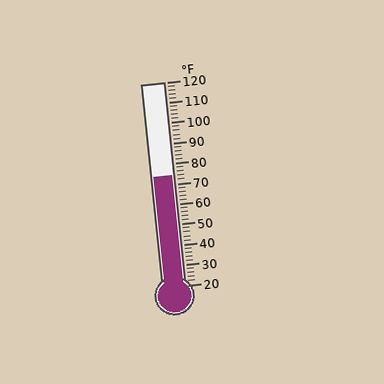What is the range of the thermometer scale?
The thermometer scale ranges from 20°F to 120°F.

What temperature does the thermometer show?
The thermometer shows approximately 74°F.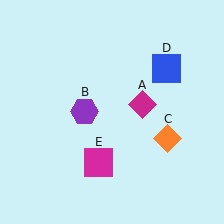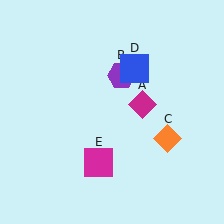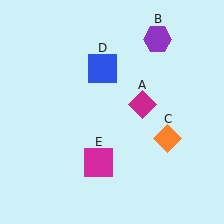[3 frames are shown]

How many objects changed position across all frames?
2 objects changed position: purple hexagon (object B), blue square (object D).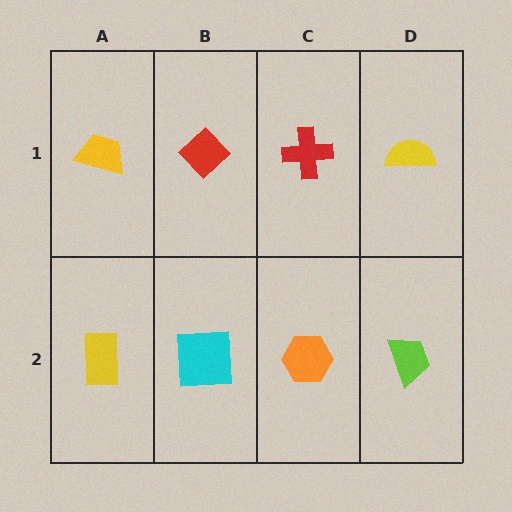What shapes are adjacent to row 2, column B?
A red diamond (row 1, column B), a yellow rectangle (row 2, column A), an orange hexagon (row 2, column C).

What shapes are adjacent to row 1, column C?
An orange hexagon (row 2, column C), a red diamond (row 1, column B), a yellow semicircle (row 1, column D).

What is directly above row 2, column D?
A yellow semicircle.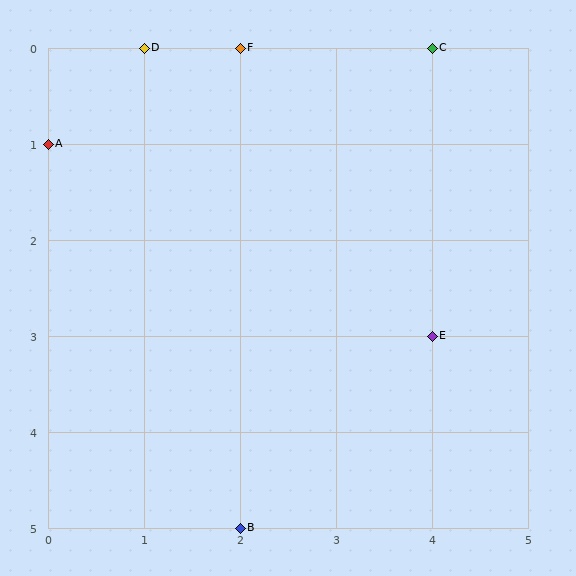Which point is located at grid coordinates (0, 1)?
Point A is at (0, 1).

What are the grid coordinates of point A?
Point A is at grid coordinates (0, 1).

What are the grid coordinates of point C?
Point C is at grid coordinates (4, 0).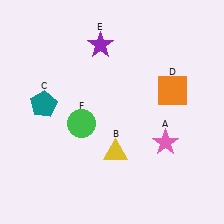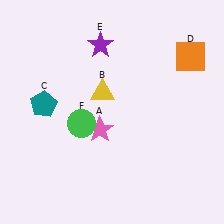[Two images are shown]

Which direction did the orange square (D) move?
The orange square (D) moved up.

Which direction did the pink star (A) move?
The pink star (A) moved left.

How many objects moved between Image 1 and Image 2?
3 objects moved between the two images.